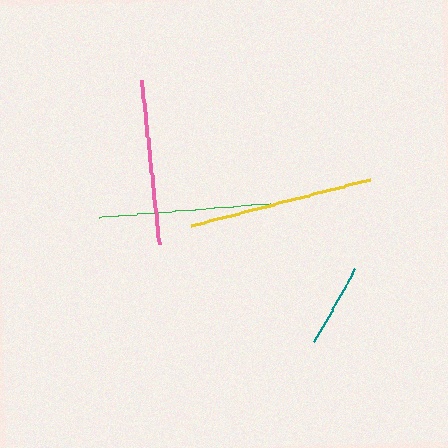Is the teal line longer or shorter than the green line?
The green line is longer than the teal line.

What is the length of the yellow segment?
The yellow segment is approximately 184 pixels long.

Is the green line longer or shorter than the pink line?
The green line is longer than the pink line.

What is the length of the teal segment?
The teal segment is approximately 83 pixels long.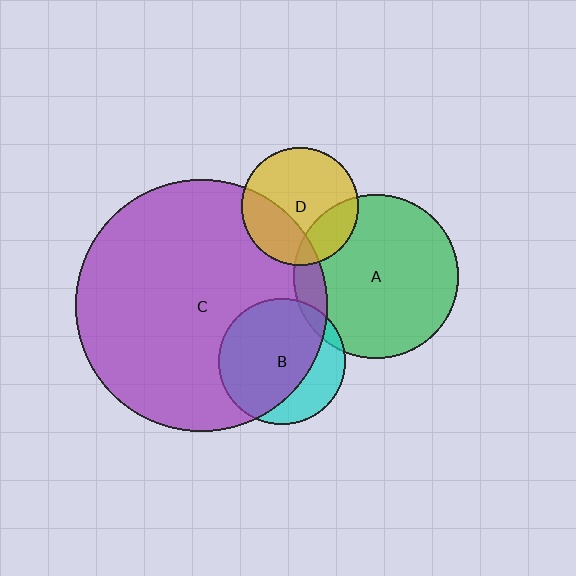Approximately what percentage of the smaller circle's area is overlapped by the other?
Approximately 10%.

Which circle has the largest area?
Circle C (purple).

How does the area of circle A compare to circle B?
Approximately 1.7 times.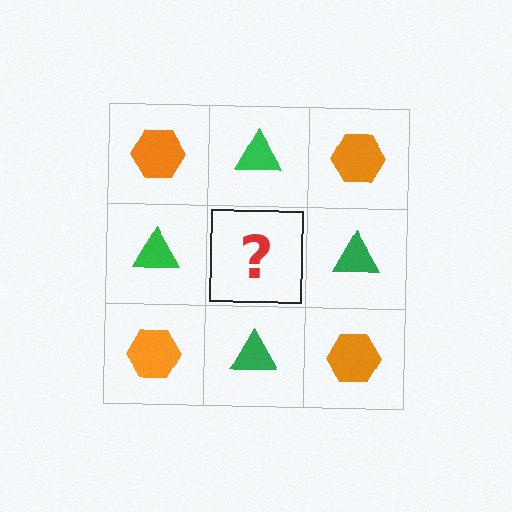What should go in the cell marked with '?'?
The missing cell should contain an orange hexagon.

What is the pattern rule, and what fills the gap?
The rule is that it alternates orange hexagon and green triangle in a checkerboard pattern. The gap should be filled with an orange hexagon.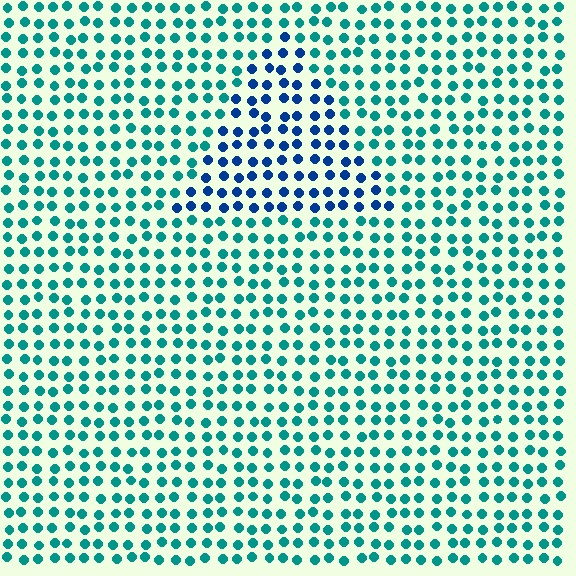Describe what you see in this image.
The image is filled with small teal elements in a uniform arrangement. A triangle-shaped region is visible where the elements are tinted to a slightly different hue, forming a subtle color boundary.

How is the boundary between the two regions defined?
The boundary is defined purely by a slight shift in hue (about 42 degrees). Spacing, size, and orientation are identical on both sides.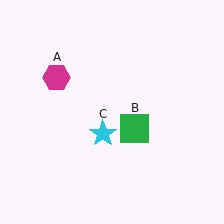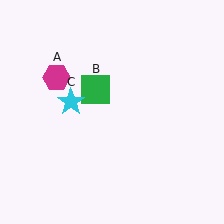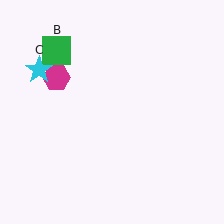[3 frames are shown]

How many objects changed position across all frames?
2 objects changed position: green square (object B), cyan star (object C).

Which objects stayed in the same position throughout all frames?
Magenta hexagon (object A) remained stationary.